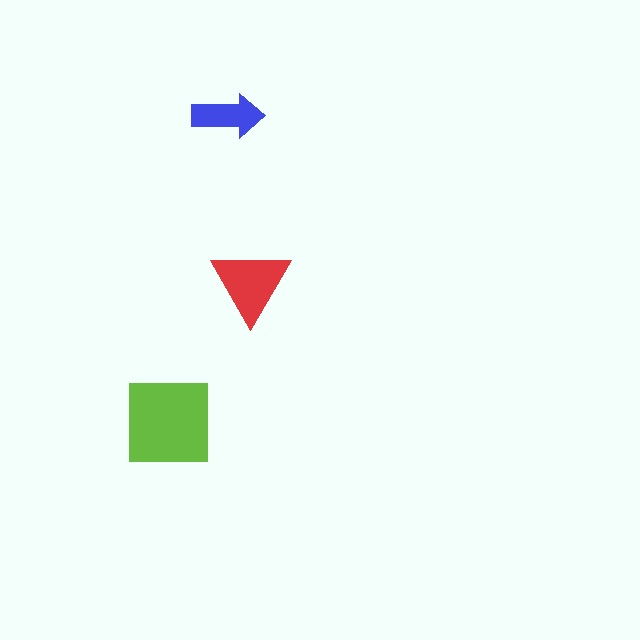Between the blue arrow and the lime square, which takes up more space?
The lime square.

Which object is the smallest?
The blue arrow.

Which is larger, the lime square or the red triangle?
The lime square.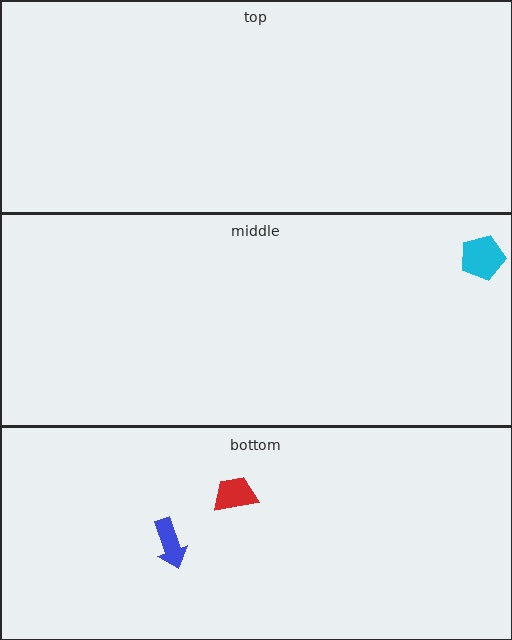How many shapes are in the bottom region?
2.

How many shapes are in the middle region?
1.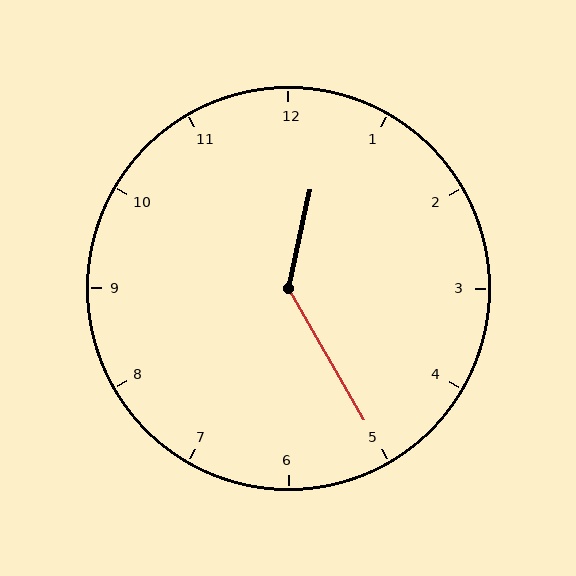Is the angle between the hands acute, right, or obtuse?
It is obtuse.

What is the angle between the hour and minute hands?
Approximately 138 degrees.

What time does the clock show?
12:25.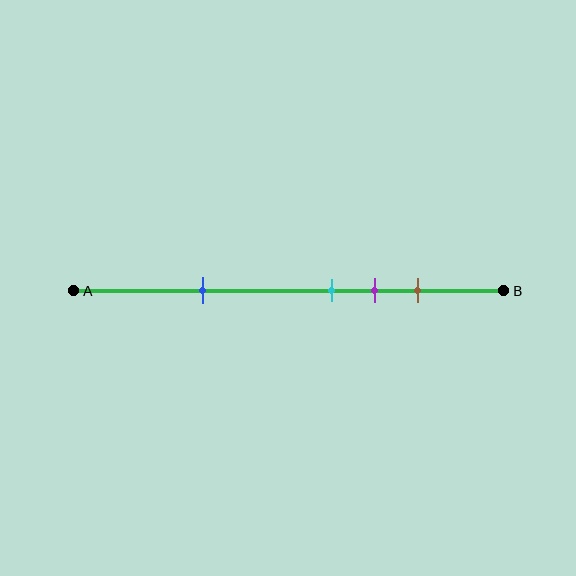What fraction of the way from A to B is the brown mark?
The brown mark is approximately 80% (0.8) of the way from A to B.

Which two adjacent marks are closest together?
The cyan and purple marks are the closest adjacent pair.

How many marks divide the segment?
There are 4 marks dividing the segment.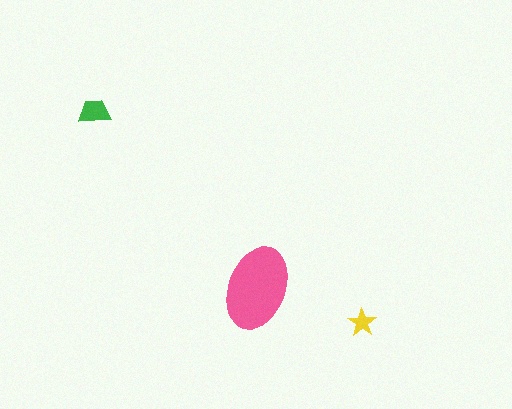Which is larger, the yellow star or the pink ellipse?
The pink ellipse.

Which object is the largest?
The pink ellipse.